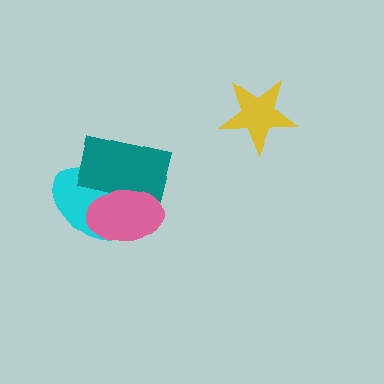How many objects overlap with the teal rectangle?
2 objects overlap with the teal rectangle.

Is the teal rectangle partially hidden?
Yes, it is partially covered by another shape.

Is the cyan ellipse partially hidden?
Yes, it is partially covered by another shape.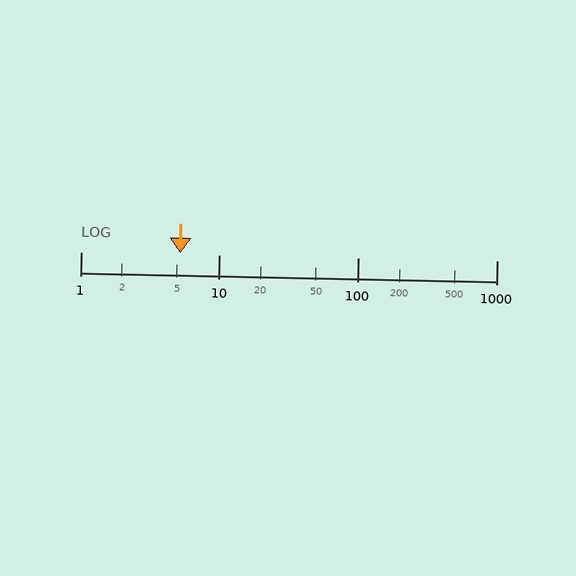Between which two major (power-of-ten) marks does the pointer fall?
The pointer is between 1 and 10.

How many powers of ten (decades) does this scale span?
The scale spans 3 decades, from 1 to 1000.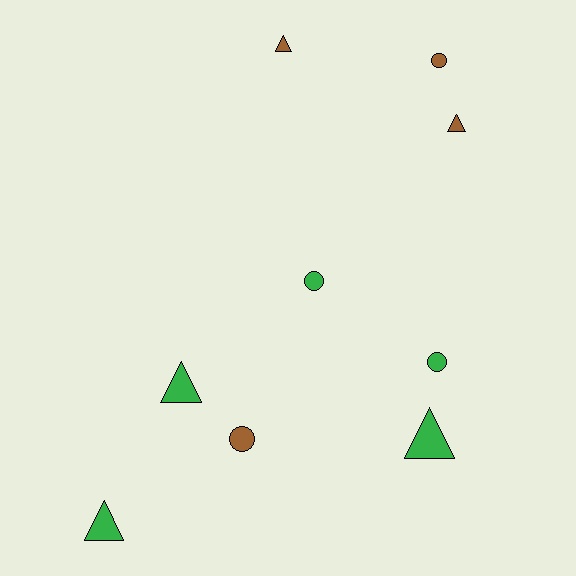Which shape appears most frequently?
Triangle, with 5 objects.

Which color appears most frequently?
Green, with 5 objects.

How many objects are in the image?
There are 9 objects.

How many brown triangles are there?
There are 2 brown triangles.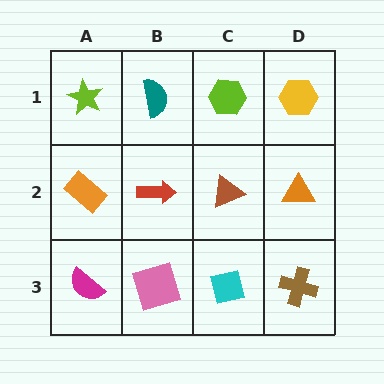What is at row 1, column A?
A lime star.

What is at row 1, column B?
A teal semicircle.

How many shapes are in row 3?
4 shapes.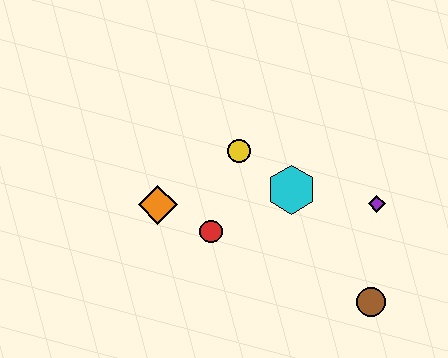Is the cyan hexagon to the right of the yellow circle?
Yes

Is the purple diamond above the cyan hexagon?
No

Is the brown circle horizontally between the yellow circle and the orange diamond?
No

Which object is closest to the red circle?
The orange diamond is closest to the red circle.